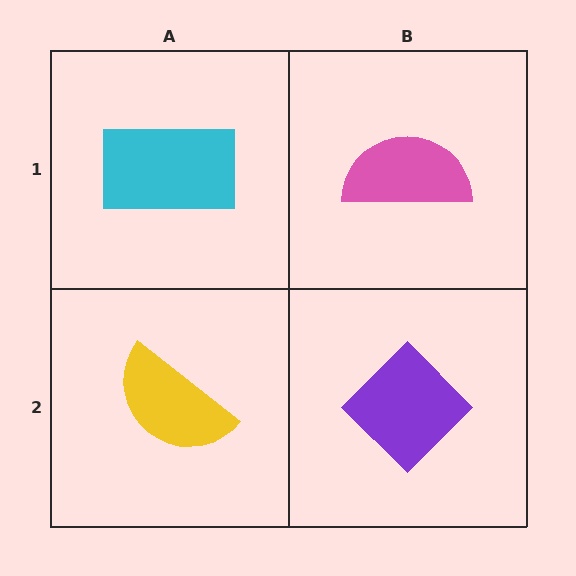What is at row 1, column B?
A pink semicircle.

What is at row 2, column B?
A purple diamond.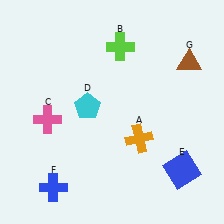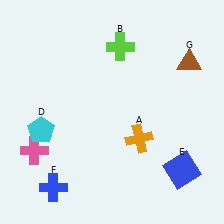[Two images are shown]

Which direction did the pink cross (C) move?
The pink cross (C) moved down.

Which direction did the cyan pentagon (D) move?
The cyan pentagon (D) moved left.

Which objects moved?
The objects that moved are: the pink cross (C), the cyan pentagon (D).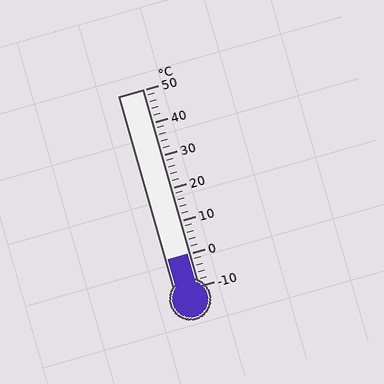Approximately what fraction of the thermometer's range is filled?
The thermometer is filled to approximately 15% of its range.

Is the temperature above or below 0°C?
The temperature is at 0°C.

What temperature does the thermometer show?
The thermometer shows approximately 0°C.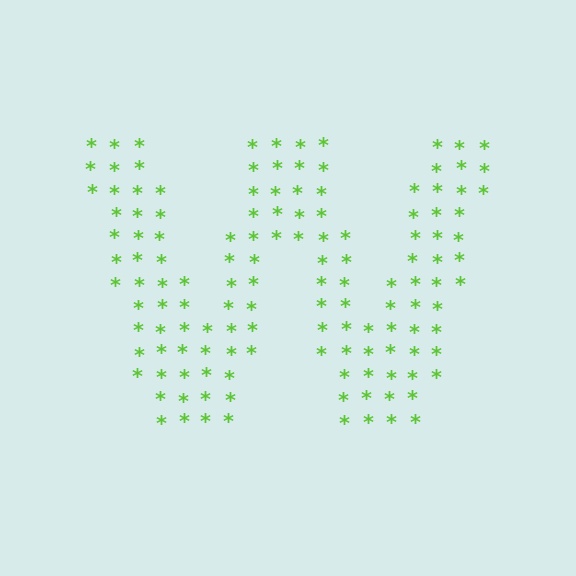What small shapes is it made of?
It is made of small asterisks.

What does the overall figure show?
The overall figure shows the letter W.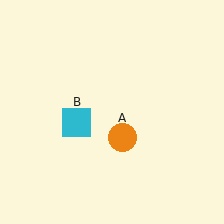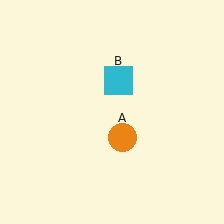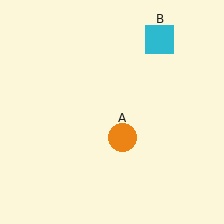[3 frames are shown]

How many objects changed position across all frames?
1 object changed position: cyan square (object B).